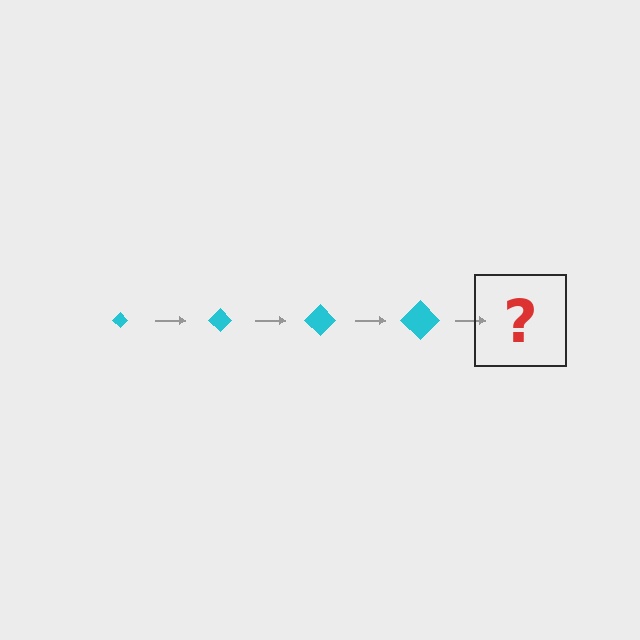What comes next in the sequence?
The next element should be a cyan diamond, larger than the previous one.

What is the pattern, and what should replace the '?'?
The pattern is that the diamond gets progressively larger each step. The '?' should be a cyan diamond, larger than the previous one.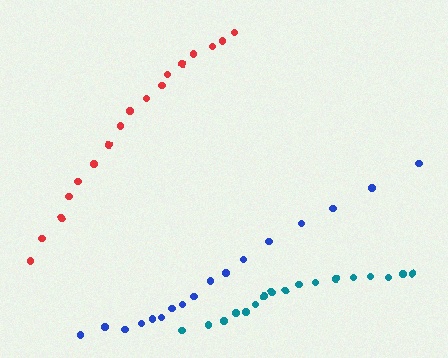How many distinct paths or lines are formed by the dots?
There are 3 distinct paths.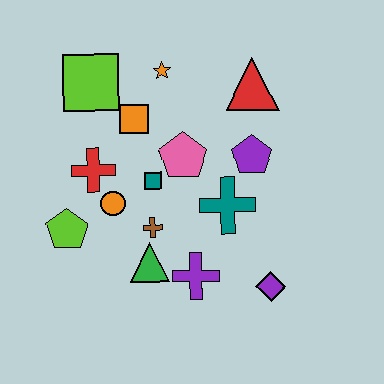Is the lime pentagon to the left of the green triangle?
Yes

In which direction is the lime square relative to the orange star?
The lime square is to the left of the orange star.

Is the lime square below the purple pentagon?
No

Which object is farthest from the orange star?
The purple diamond is farthest from the orange star.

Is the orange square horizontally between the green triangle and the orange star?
No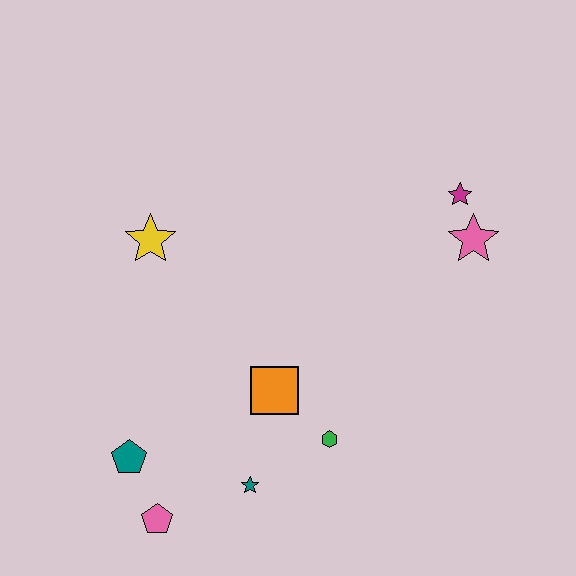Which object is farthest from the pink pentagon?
The magenta star is farthest from the pink pentagon.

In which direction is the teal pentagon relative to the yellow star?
The teal pentagon is below the yellow star.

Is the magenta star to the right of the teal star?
Yes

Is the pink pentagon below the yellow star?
Yes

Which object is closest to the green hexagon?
The orange square is closest to the green hexagon.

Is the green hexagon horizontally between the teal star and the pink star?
Yes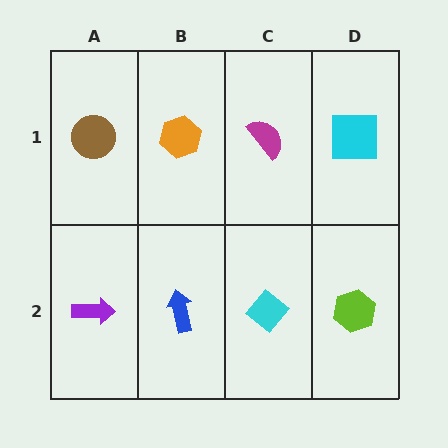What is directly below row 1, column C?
A cyan diamond.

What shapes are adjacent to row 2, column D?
A cyan square (row 1, column D), a cyan diamond (row 2, column C).